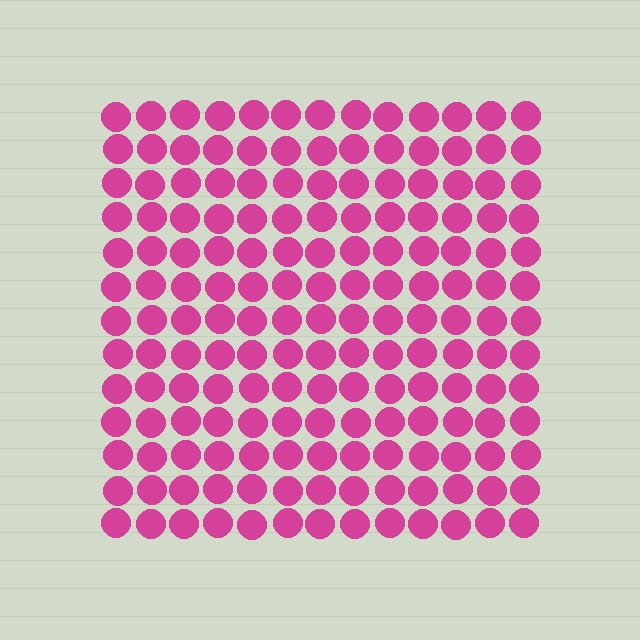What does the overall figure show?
The overall figure shows a square.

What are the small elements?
The small elements are circles.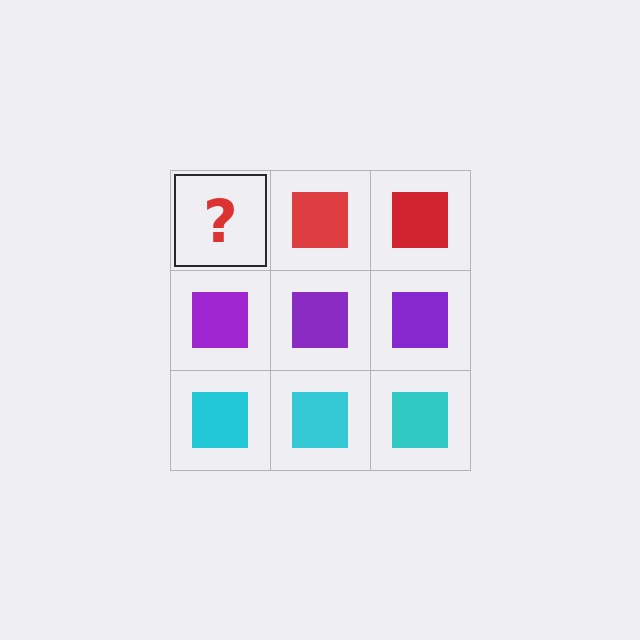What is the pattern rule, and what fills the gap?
The rule is that each row has a consistent color. The gap should be filled with a red square.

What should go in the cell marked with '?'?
The missing cell should contain a red square.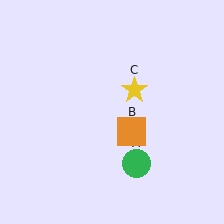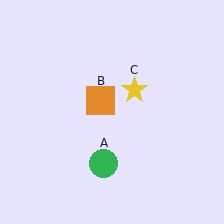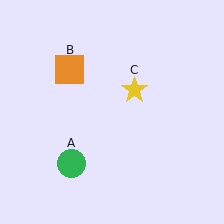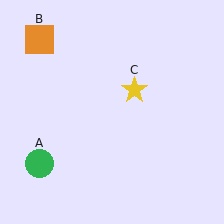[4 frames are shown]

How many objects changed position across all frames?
2 objects changed position: green circle (object A), orange square (object B).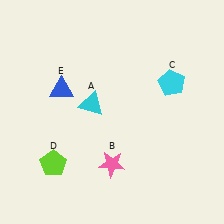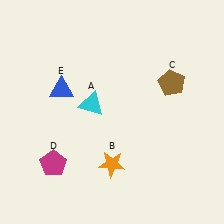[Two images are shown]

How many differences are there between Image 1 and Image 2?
There are 3 differences between the two images.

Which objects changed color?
B changed from pink to orange. C changed from cyan to brown. D changed from lime to magenta.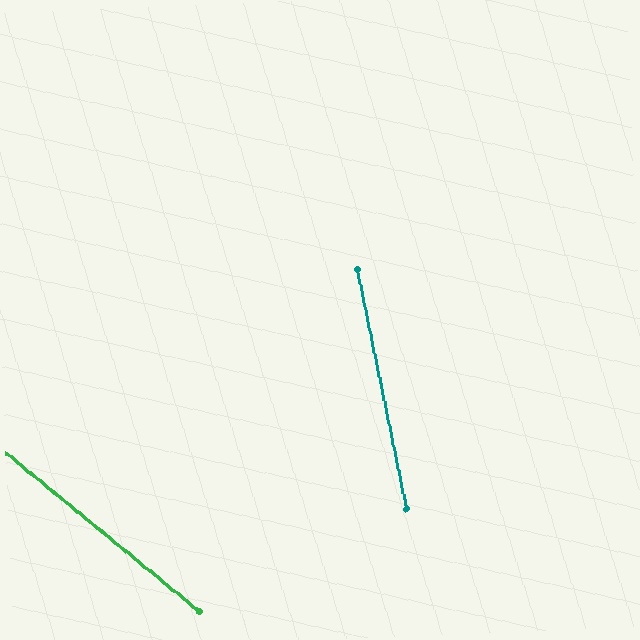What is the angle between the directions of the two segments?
Approximately 39 degrees.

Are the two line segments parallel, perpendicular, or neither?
Neither parallel nor perpendicular — they differ by about 39°.